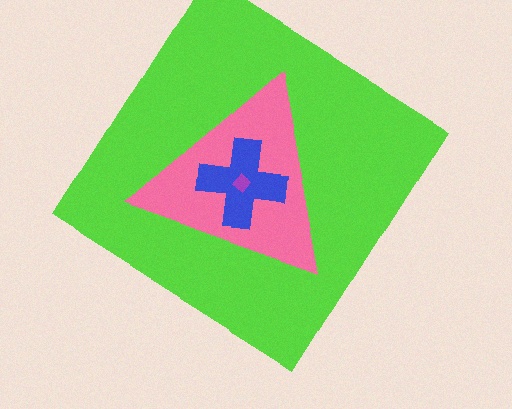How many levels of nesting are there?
4.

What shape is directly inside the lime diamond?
The pink triangle.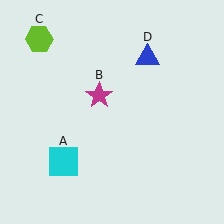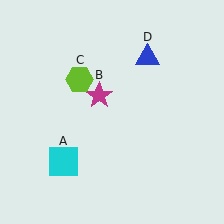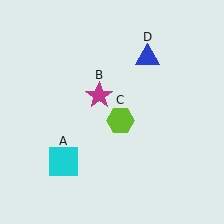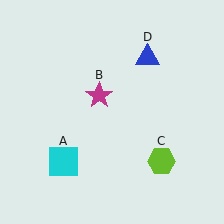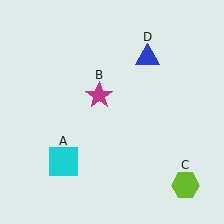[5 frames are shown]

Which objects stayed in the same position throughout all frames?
Cyan square (object A) and magenta star (object B) and blue triangle (object D) remained stationary.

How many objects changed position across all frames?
1 object changed position: lime hexagon (object C).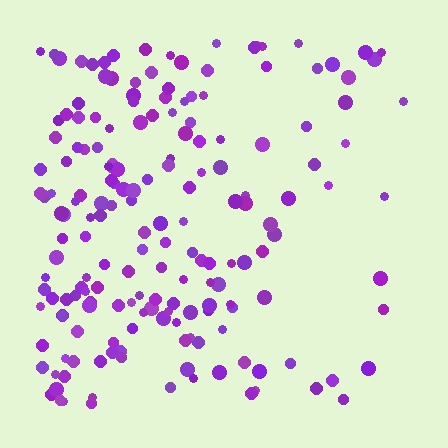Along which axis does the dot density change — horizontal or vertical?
Horizontal.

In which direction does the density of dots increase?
From right to left, with the left side densest.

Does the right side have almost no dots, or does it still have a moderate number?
Still a moderate number, just noticeably fewer than the left.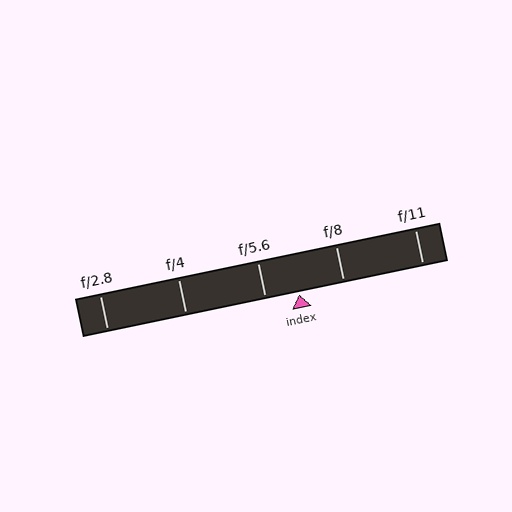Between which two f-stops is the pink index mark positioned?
The index mark is between f/5.6 and f/8.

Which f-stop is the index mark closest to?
The index mark is closest to f/5.6.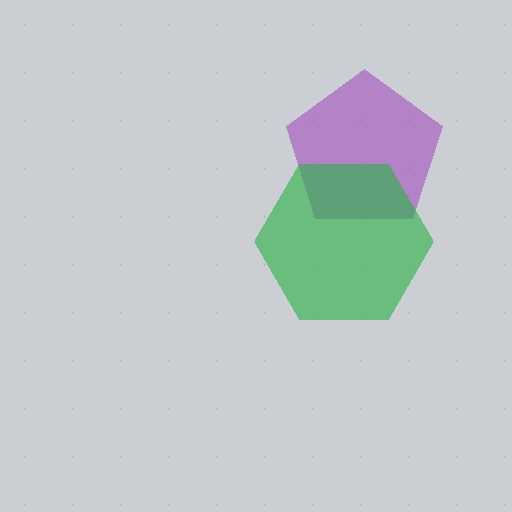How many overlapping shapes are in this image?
There are 2 overlapping shapes in the image.